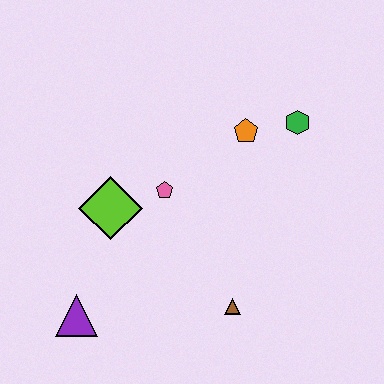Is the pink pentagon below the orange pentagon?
Yes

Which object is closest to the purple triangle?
The lime diamond is closest to the purple triangle.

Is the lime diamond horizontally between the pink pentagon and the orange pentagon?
No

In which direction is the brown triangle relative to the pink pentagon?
The brown triangle is below the pink pentagon.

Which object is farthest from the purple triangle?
The green hexagon is farthest from the purple triangle.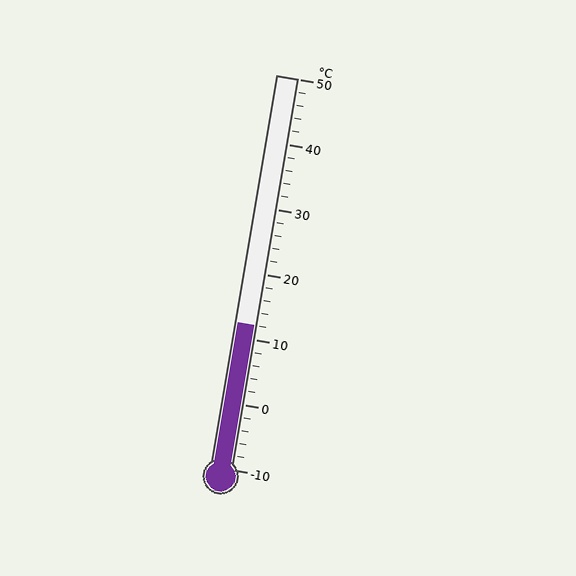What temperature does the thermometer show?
The thermometer shows approximately 12°C.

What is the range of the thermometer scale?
The thermometer scale ranges from -10°C to 50°C.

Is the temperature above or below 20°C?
The temperature is below 20°C.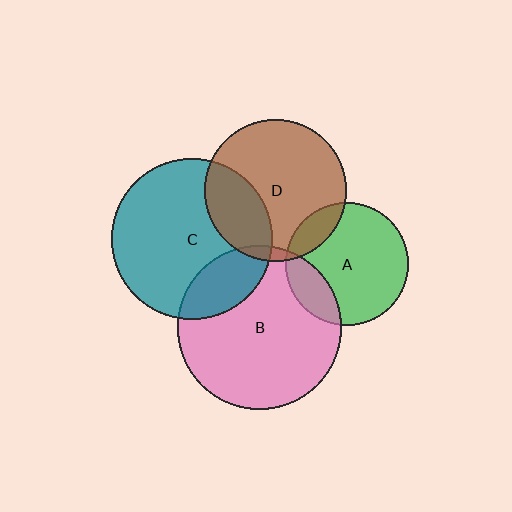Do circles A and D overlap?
Yes.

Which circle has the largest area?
Circle B (pink).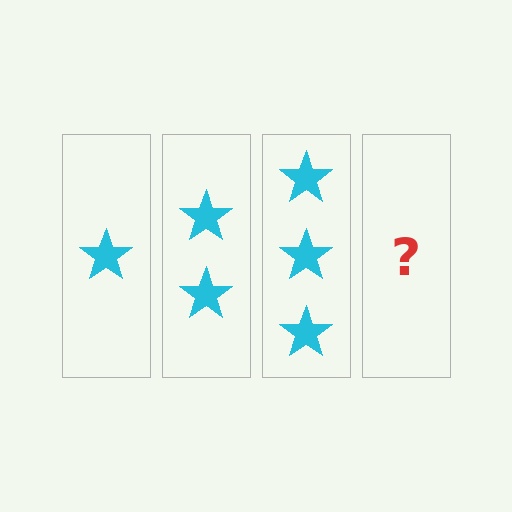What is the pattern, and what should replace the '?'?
The pattern is that each step adds one more star. The '?' should be 4 stars.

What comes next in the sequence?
The next element should be 4 stars.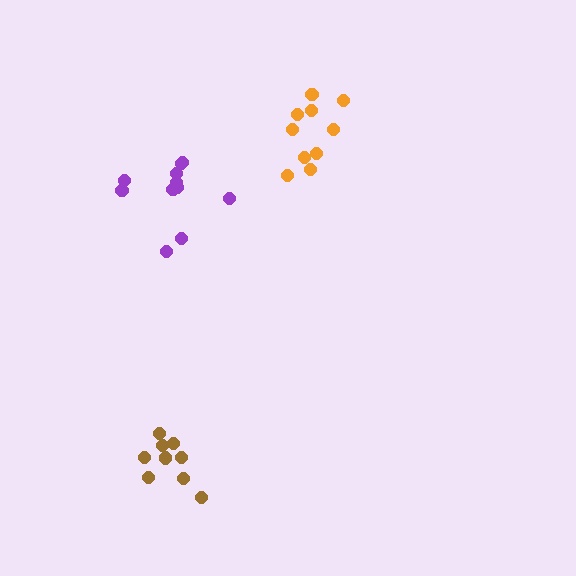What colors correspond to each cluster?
The clusters are colored: brown, orange, purple.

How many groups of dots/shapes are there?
There are 3 groups.